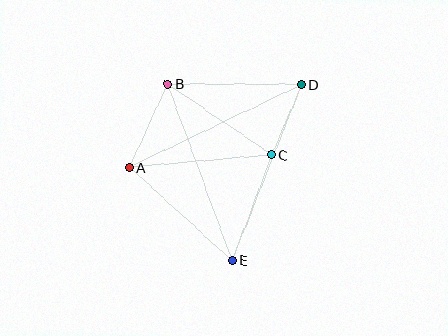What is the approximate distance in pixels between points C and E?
The distance between C and E is approximately 113 pixels.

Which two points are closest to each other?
Points C and D are closest to each other.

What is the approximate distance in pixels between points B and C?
The distance between B and C is approximately 126 pixels.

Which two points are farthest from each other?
Points A and D are farthest from each other.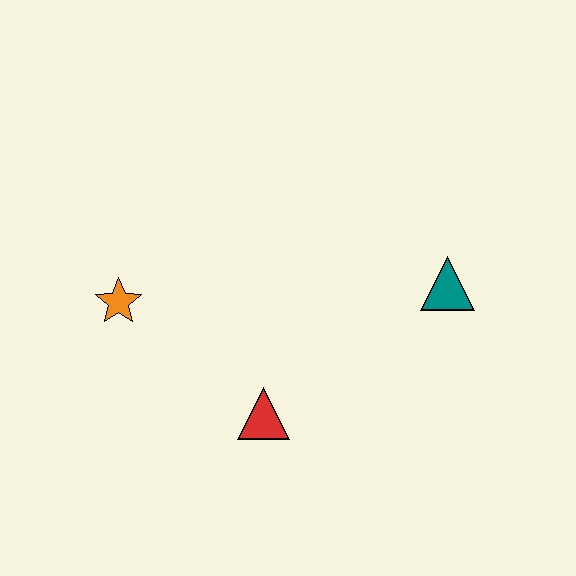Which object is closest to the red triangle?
The orange star is closest to the red triangle.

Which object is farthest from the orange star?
The teal triangle is farthest from the orange star.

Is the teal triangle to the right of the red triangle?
Yes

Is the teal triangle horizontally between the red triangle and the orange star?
No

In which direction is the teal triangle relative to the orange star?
The teal triangle is to the right of the orange star.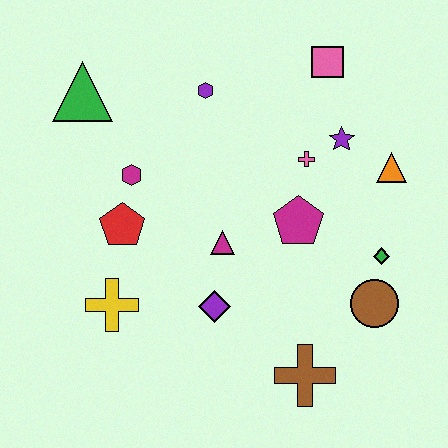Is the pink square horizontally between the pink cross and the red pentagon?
No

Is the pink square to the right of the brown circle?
No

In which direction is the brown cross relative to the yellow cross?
The brown cross is to the right of the yellow cross.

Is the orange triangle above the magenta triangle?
Yes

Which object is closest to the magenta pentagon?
The pink cross is closest to the magenta pentagon.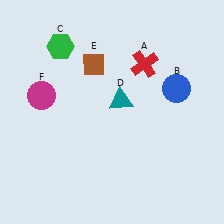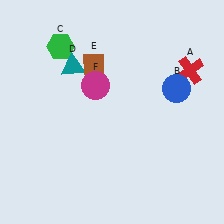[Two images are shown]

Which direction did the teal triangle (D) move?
The teal triangle (D) moved left.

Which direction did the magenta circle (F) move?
The magenta circle (F) moved right.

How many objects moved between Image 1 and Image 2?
3 objects moved between the two images.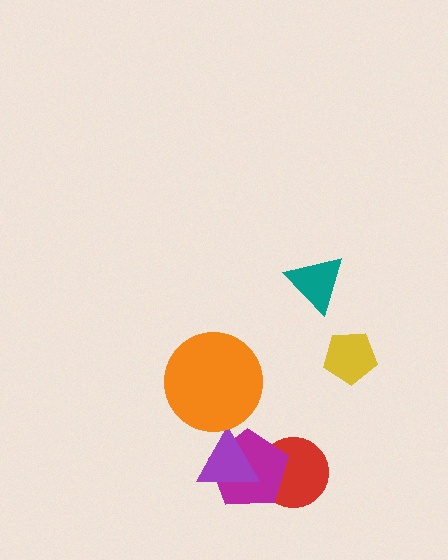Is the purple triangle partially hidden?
No, no other shape covers it.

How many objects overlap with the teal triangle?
0 objects overlap with the teal triangle.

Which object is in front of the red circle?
The magenta pentagon is in front of the red circle.